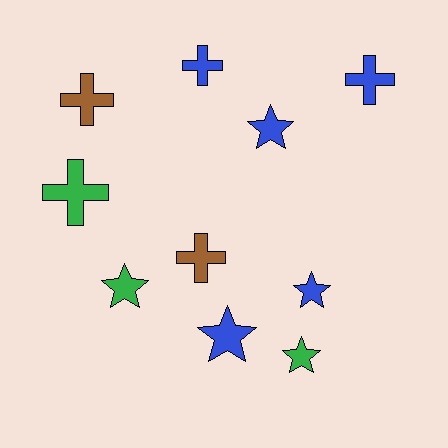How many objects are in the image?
There are 10 objects.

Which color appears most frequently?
Blue, with 5 objects.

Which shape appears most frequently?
Star, with 5 objects.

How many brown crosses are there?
There are 2 brown crosses.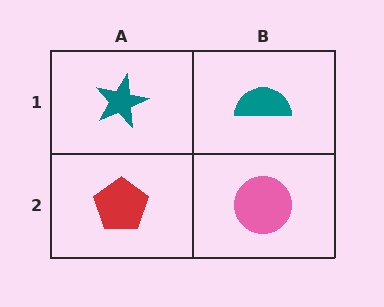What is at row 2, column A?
A red pentagon.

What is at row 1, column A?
A teal star.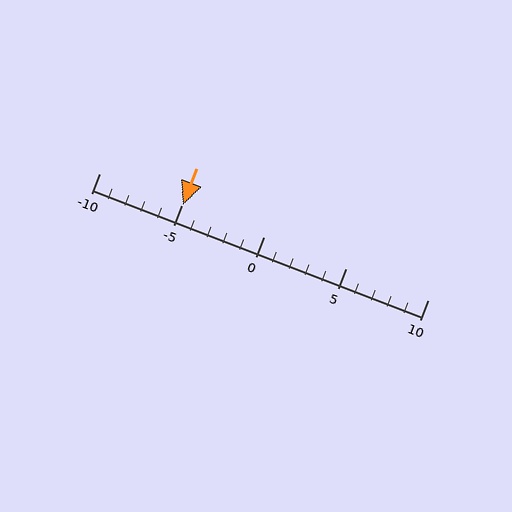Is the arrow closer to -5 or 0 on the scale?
The arrow is closer to -5.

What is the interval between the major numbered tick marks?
The major tick marks are spaced 5 units apart.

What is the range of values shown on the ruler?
The ruler shows values from -10 to 10.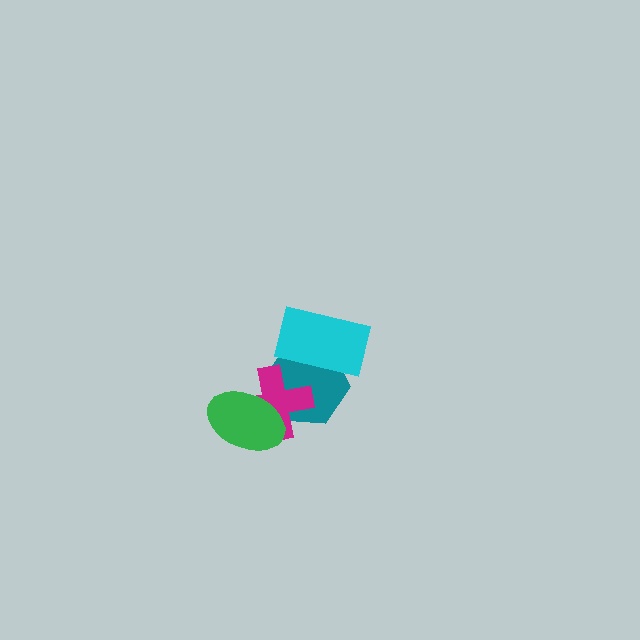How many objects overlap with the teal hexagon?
3 objects overlap with the teal hexagon.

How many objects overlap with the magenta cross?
2 objects overlap with the magenta cross.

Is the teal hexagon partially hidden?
Yes, it is partially covered by another shape.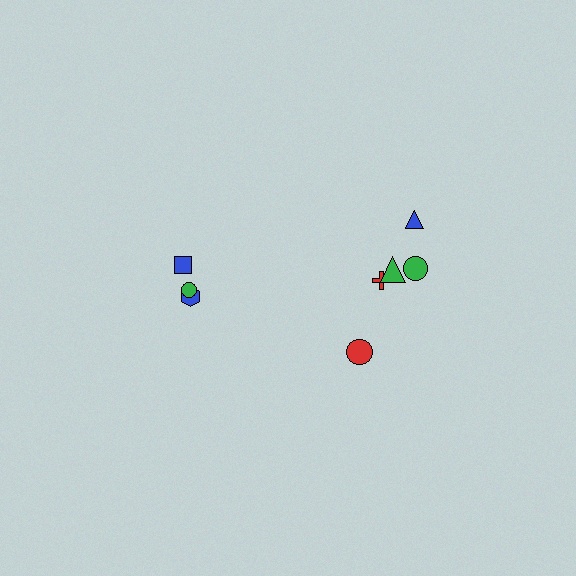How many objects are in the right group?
There are 5 objects.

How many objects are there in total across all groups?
There are 8 objects.